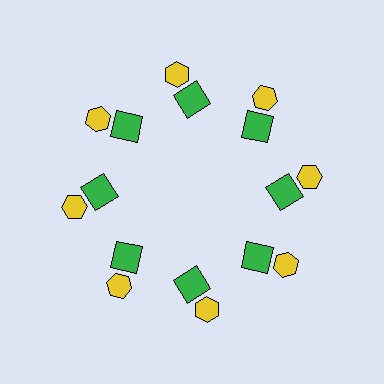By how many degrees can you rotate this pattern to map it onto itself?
The pattern maps onto itself every 45 degrees of rotation.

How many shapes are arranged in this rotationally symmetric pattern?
There are 16 shapes, arranged in 8 groups of 2.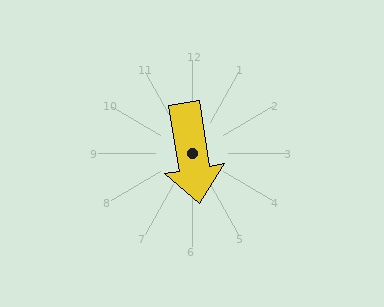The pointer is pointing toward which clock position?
Roughly 6 o'clock.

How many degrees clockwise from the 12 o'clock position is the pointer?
Approximately 171 degrees.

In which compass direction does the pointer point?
South.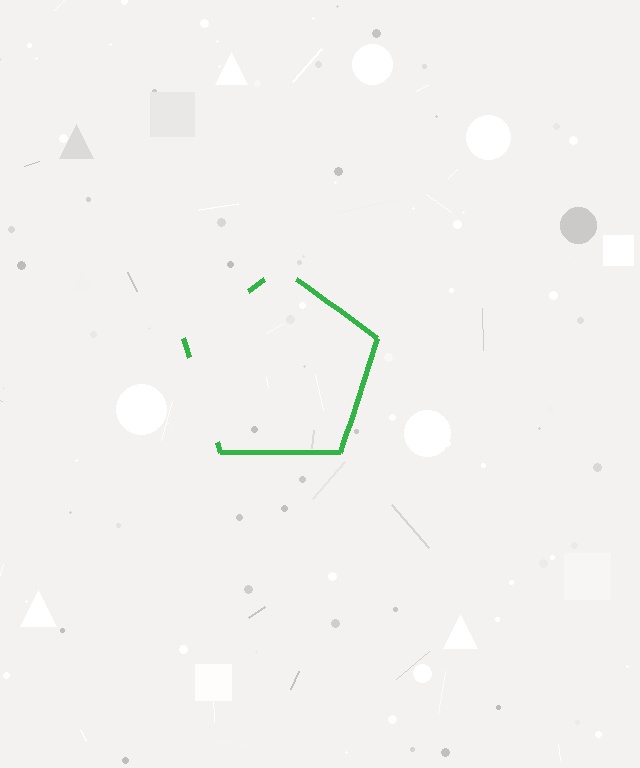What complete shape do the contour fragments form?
The contour fragments form a pentagon.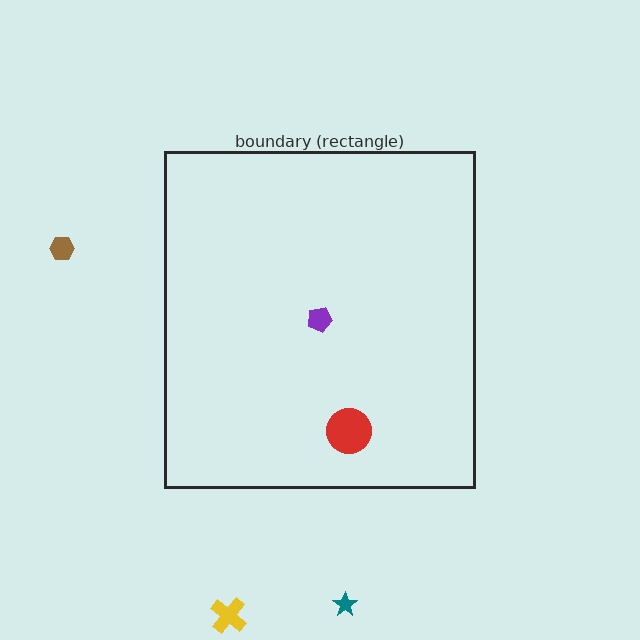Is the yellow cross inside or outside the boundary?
Outside.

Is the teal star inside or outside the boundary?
Outside.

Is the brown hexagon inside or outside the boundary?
Outside.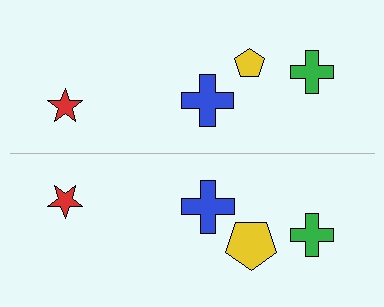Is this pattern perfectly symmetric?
No, the pattern is not perfectly symmetric. The yellow pentagon on the bottom side has a different size than its mirror counterpart.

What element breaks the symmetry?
The yellow pentagon on the bottom side has a different size than its mirror counterpart.